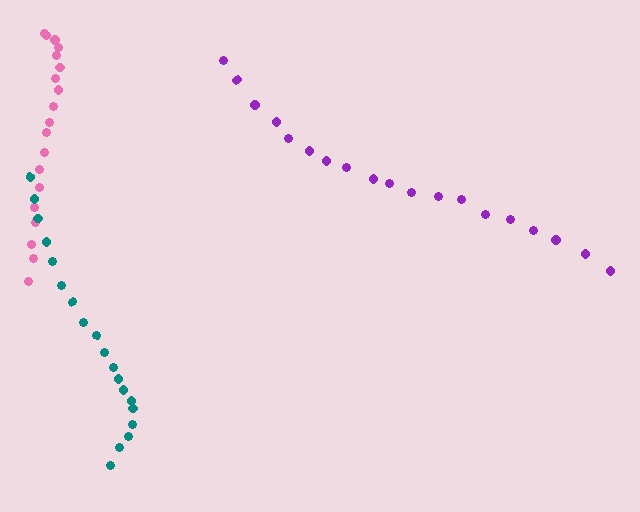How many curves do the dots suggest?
There are 3 distinct paths.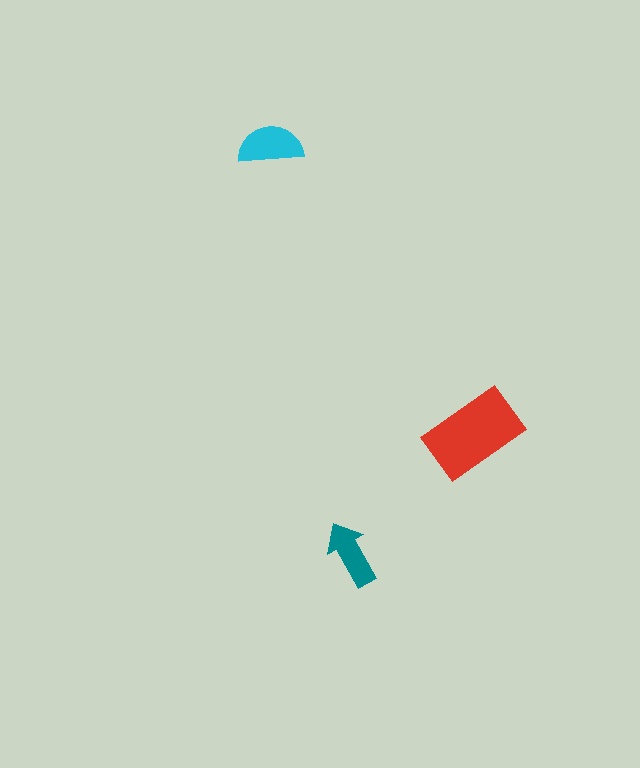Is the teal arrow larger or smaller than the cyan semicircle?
Smaller.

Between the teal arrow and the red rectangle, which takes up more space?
The red rectangle.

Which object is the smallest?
The teal arrow.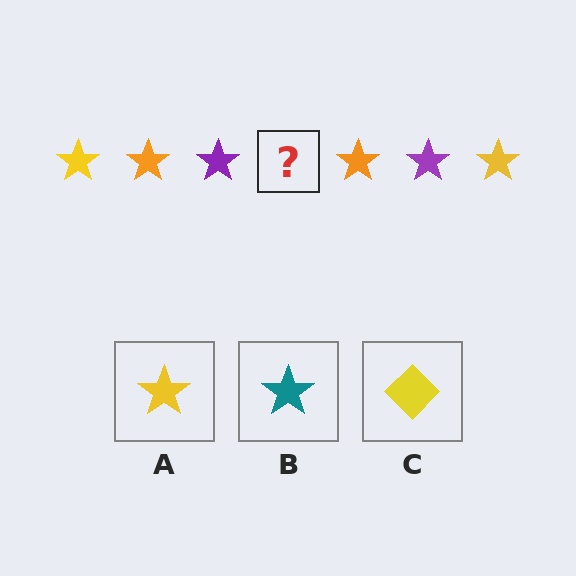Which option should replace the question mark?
Option A.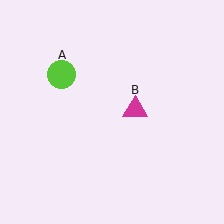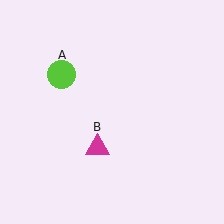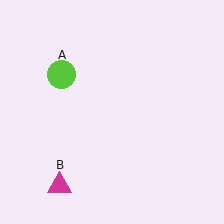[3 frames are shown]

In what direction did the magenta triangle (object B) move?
The magenta triangle (object B) moved down and to the left.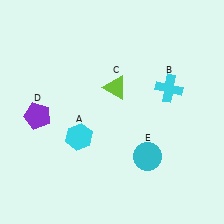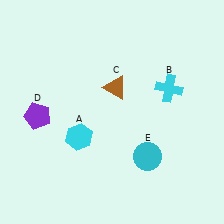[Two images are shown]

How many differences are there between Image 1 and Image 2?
There is 1 difference between the two images.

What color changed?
The triangle (C) changed from lime in Image 1 to brown in Image 2.